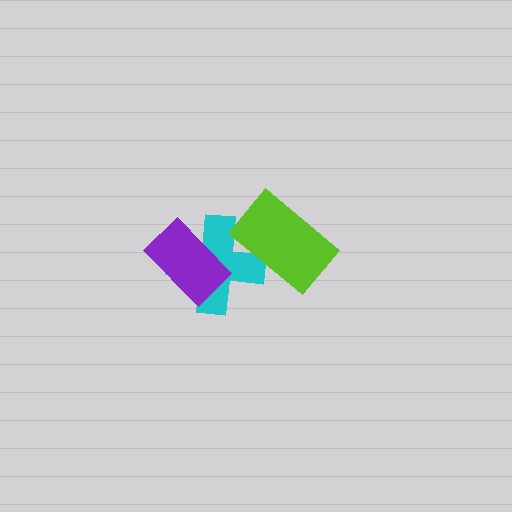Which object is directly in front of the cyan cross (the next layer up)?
The purple rectangle is directly in front of the cyan cross.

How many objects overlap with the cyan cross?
2 objects overlap with the cyan cross.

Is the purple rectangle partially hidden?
No, no other shape covers it.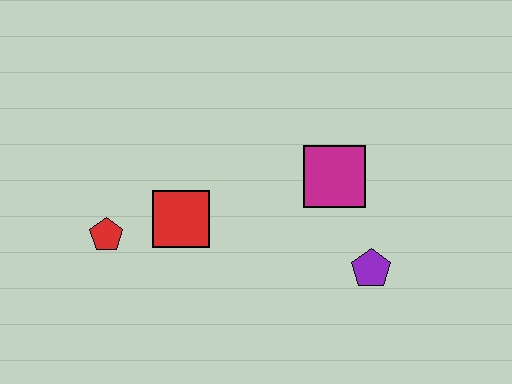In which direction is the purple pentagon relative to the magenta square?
The purple pentagon is below the magenta square.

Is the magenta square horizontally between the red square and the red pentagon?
No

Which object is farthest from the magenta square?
The red pentagon is farthest from the magenta square.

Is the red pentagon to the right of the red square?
No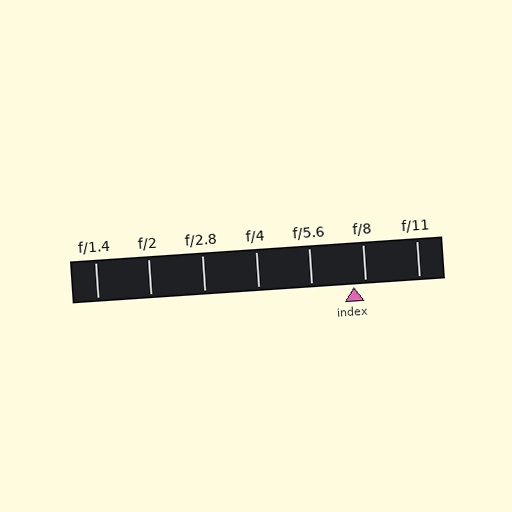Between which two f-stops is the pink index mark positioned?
The index mark is between f/5.6 and f/8.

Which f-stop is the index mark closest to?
The index mark is closest to f/8.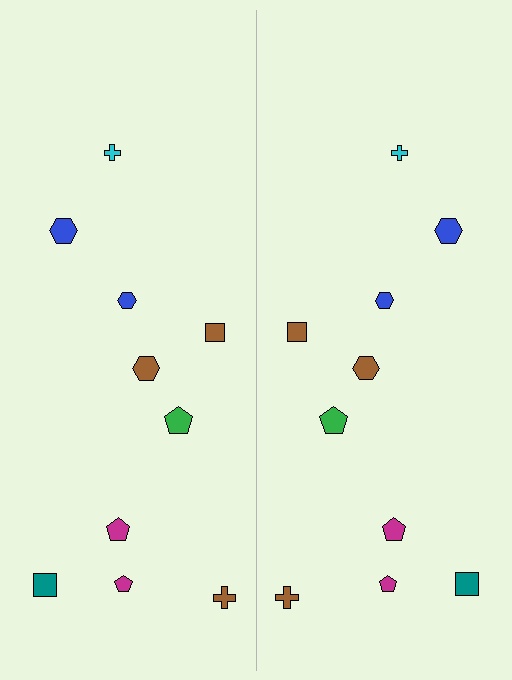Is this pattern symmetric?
Yes, this pattern has bilateral (reflection) symmetry.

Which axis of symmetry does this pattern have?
The pattern has a vertical axis of symmetry running through the center of the image.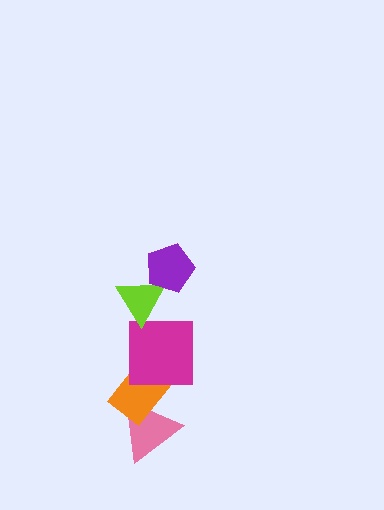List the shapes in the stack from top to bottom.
From top to bottom: the purple pentagon, the lime triangle, the magenta square, the orange rectangle, the pink triangle.